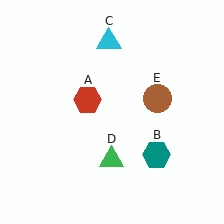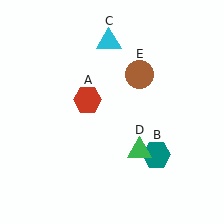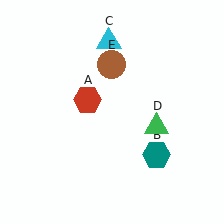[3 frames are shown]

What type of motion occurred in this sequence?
The green triangle (object D), brown circle (object E) rotated counterclockwise around the center of the scene.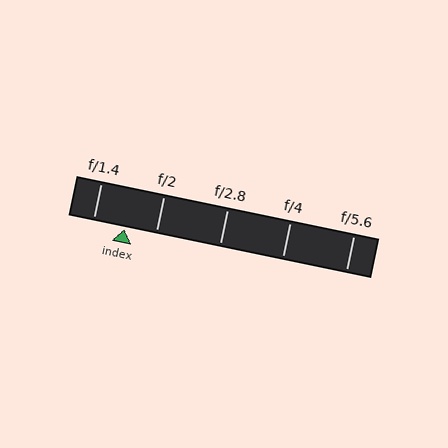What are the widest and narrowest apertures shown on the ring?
The widest aperture shown is f/1.4 and the narrowest is f/5.6.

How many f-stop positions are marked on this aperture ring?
There are 5 f-stop positions marked.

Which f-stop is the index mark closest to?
The index mark is closest to f/2.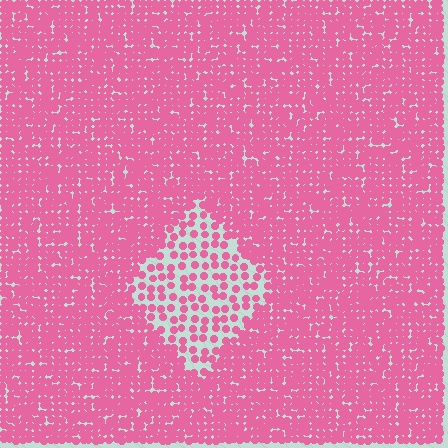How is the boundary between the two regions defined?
The boundary is defined by a change in element density (approximately 2.5x ratio). All elements are the same color, size, and shape.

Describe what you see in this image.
The image contains small pink elements arranged at two different densities. A diamond-shaped region is visible where the elements are less densely packed than the surrounding area.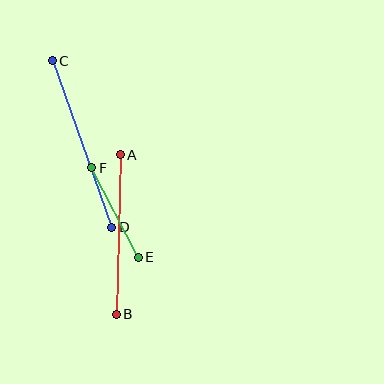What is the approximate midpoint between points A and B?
The midpoint is at approximately (118, 234) pixels.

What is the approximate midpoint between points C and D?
The midpoint is at approximately (82, 144) pixels.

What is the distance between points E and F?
The distance is approximately 101 pixels.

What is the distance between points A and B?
The distance is approximately 160 pixels.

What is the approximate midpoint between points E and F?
The midpoint is at approximately (115, 213) pixels.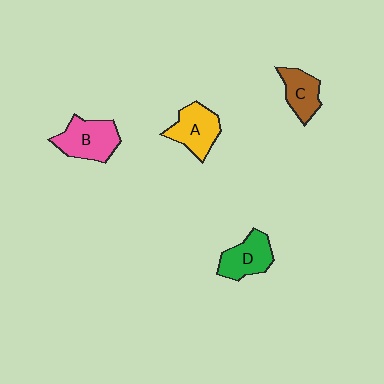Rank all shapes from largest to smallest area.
From largest to smallest: B (pink), A (yellow), D (green), C (brown).